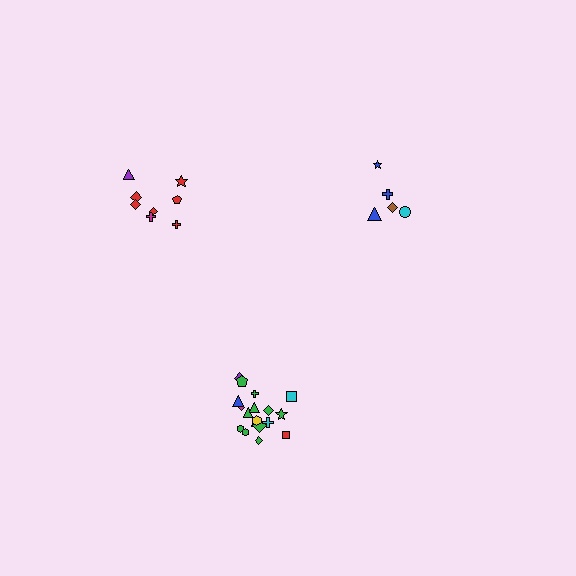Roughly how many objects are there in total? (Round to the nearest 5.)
Roughly 30 objects in total.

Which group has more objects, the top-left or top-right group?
The top-left group.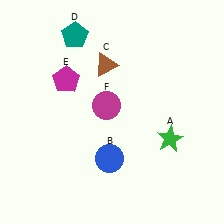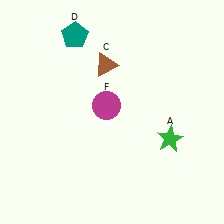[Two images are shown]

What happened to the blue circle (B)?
The blue circle (B) was removed in Image 2. It was in the bottom-left area of Image 1.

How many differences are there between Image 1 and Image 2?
There are 2 differences between the two images.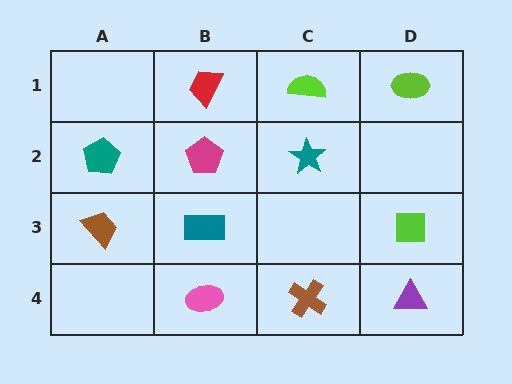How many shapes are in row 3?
3 shapes.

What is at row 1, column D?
A lime ellipse.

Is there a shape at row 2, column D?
No, that cell is empty.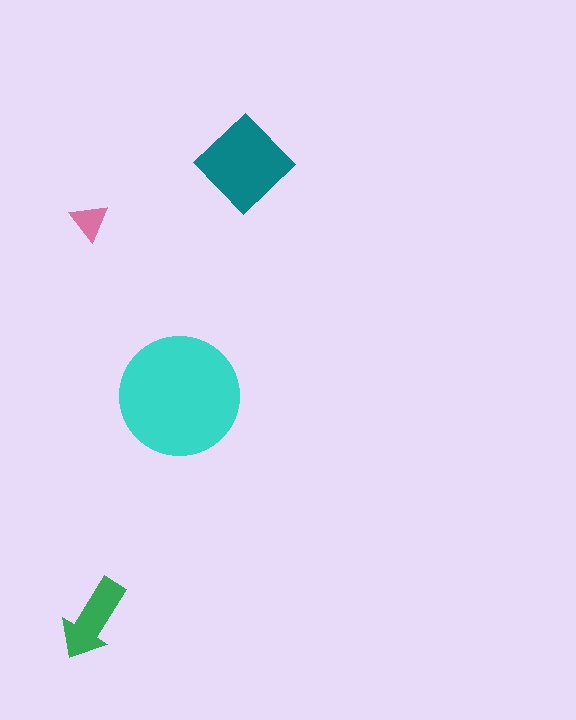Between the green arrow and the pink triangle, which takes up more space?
The green arrow.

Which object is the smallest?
The pink triangle.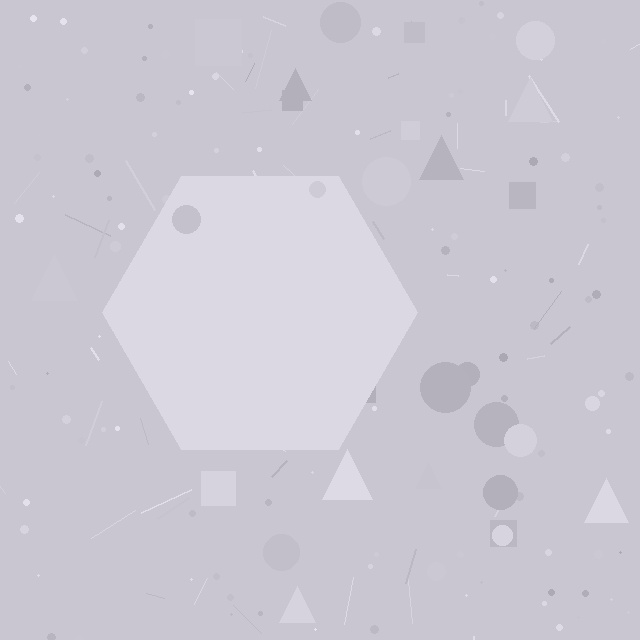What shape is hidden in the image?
A hexagon is hidden in the image.